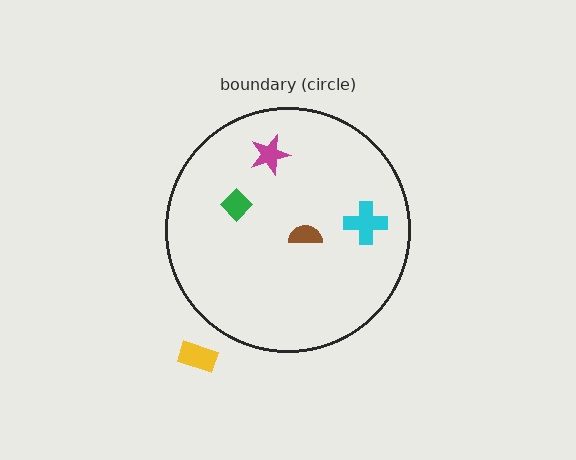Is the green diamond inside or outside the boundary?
Inside.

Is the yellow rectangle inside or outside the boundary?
Outside.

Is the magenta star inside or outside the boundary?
Inside.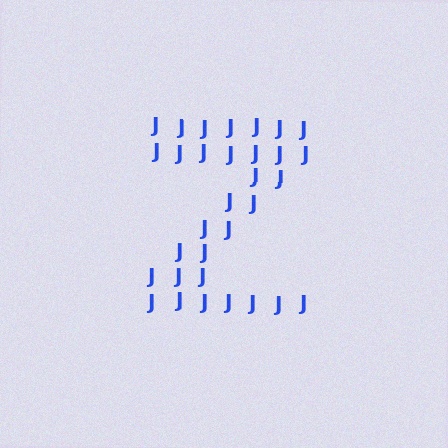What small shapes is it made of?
It is made of small letter J's.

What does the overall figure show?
The overall figure shows the letter Z.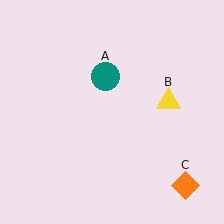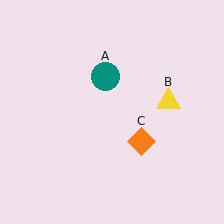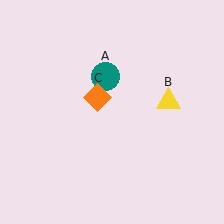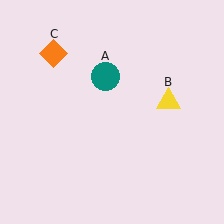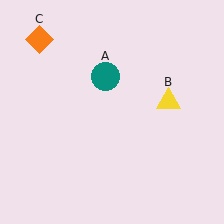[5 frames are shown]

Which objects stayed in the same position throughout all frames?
Teal circle (object A) and yellow triangle (object B) remained stationary.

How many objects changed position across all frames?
1 object changed position: orange diamond (object C).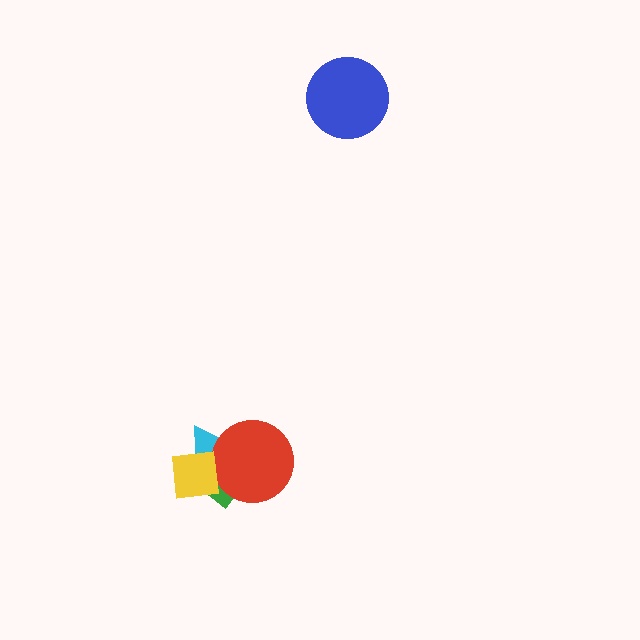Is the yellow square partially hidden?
No, no other shape covers it.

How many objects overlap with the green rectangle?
3 objects overlap with the green rectangle.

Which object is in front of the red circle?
The yellow square is in front of the red circle.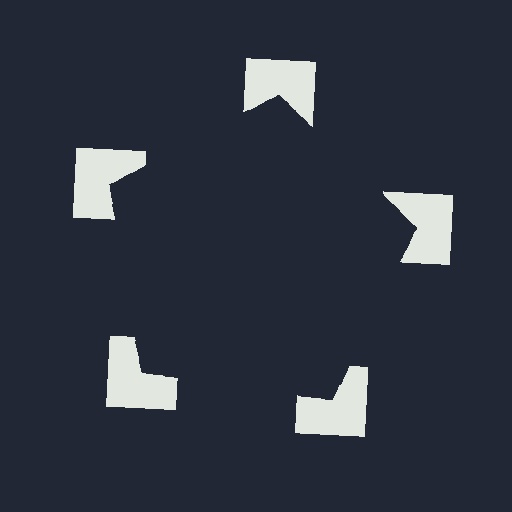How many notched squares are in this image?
There are 5 — one at each vertex of the illusory pentagon.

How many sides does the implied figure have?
5 sides.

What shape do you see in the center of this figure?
An illusory pentagon — its edges are inferred from the aligned wedge cuts in the notched squares, not physically drawn.